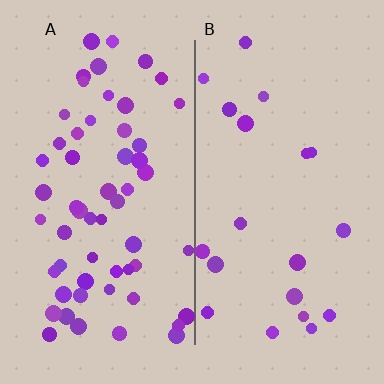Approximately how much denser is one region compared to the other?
Approximately 2.9× — region A over region B.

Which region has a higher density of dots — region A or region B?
A (the left).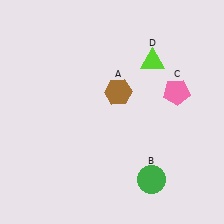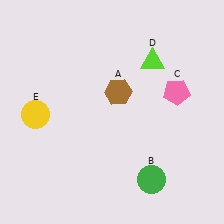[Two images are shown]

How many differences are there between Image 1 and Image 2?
There is 1 difference between the two images.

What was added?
A yellow circle (E) was added in Image 2.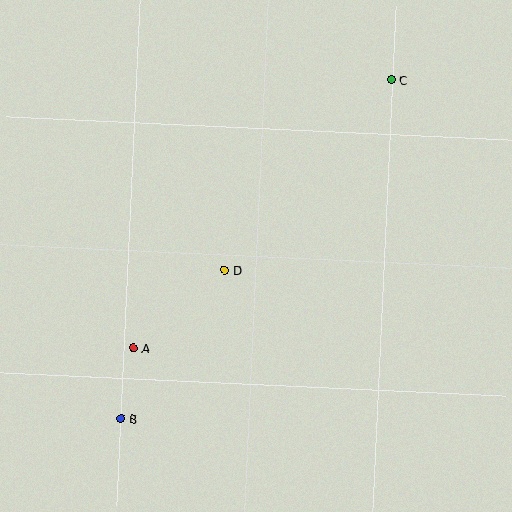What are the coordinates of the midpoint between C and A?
The midpoint between C and A is at (262, 214).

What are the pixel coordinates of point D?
Point D is at (225, 270).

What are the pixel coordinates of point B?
Point B is at (121, 419).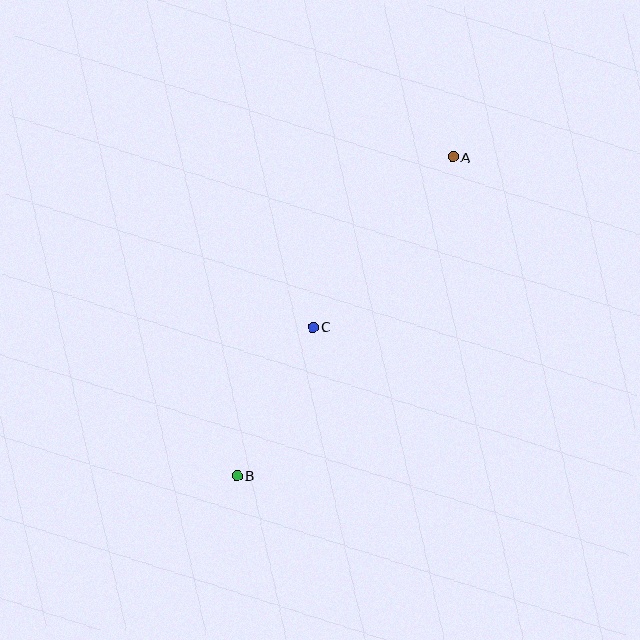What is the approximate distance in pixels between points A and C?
The distance between A and C is approximately 221 pixels.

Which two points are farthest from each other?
Points A and B are farthest from each other.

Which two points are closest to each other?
Points B and C are closest to each other.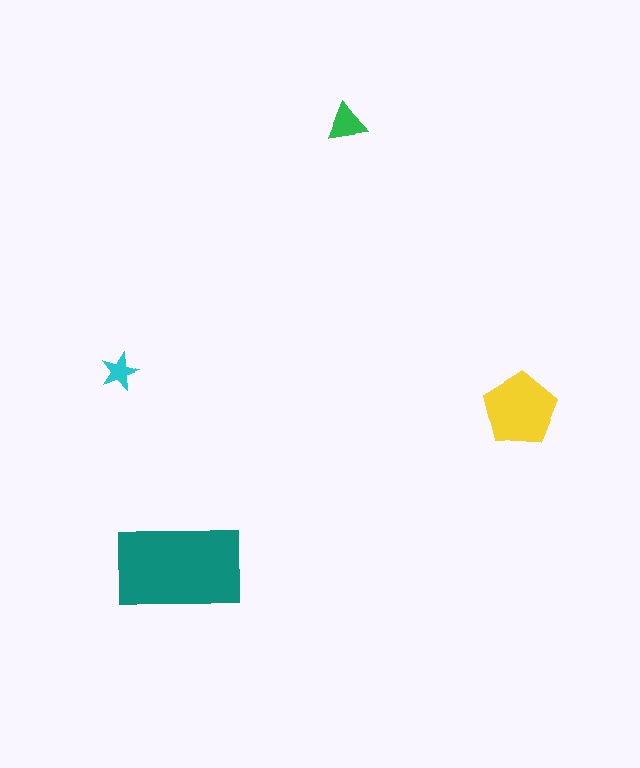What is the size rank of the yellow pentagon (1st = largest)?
2nd.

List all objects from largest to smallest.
The teal rectangle, the yellow pentagon, the green triangle, the cyan star.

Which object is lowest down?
The teal rectangle is bottommost.